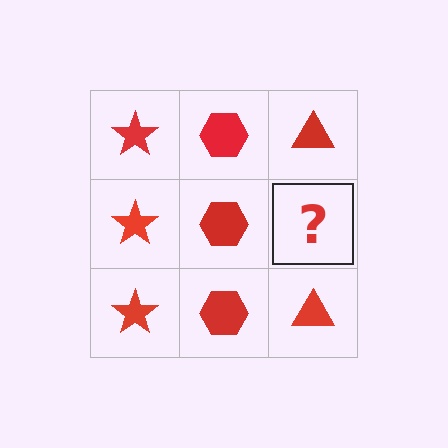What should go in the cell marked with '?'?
The missing cell should contain a red triangle.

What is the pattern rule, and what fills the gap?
The rule is that each column has a consistent shape. The gap should be filled with a red triangle.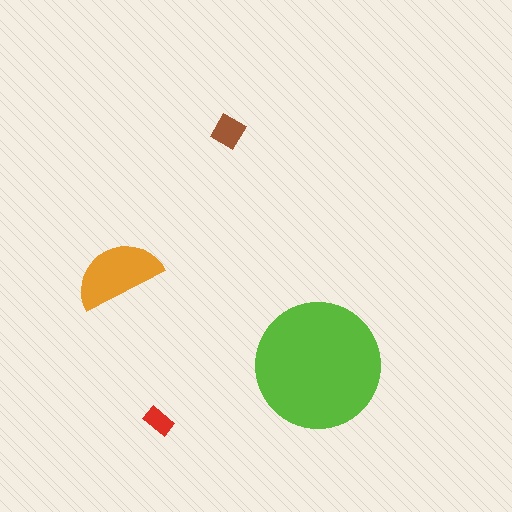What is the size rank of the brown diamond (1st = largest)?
3rd.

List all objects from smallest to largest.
The red rectangle, the brown diamond, the orange semicircle, the lime circle.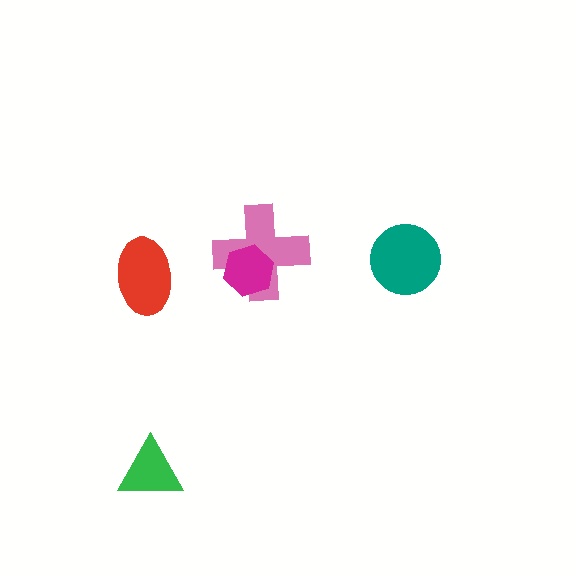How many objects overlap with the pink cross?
1 object overlaps with the pink cross.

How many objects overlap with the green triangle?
0 objects overlap with the green triangle.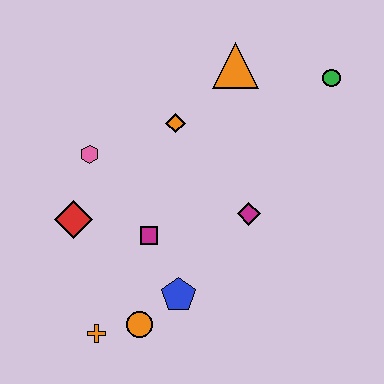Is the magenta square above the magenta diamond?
No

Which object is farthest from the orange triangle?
The orange cross is farthest from the orange triangle.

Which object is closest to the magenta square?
The blue pentagon is closest to the magenta square.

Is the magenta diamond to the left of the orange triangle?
No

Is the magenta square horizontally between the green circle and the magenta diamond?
No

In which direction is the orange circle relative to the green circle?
The orange circle is below the green circle.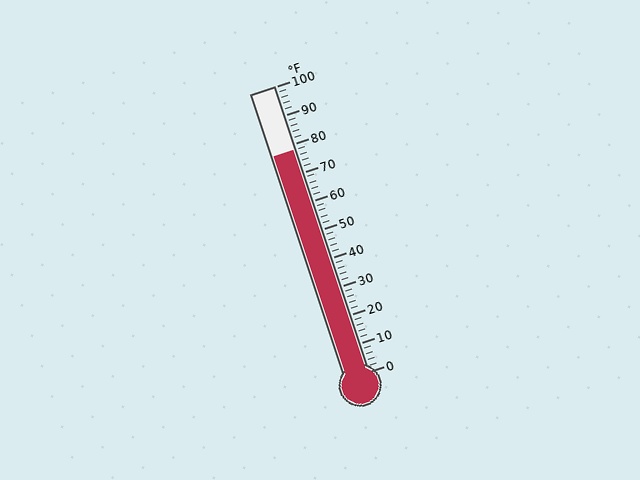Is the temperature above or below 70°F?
The temperature is above 70°F.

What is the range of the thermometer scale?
The thermometer scale ranges from 0°F to 100°F.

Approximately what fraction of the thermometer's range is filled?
The thermometer is filled to approximately 80% of its range.